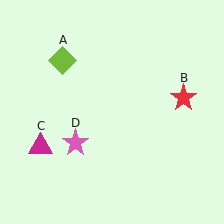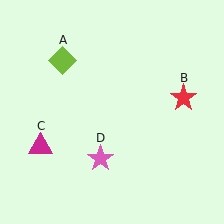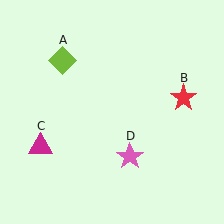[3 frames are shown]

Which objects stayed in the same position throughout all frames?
Lime diamond (object A) and red star (object B) and magenta triangle (object C) remained stationary.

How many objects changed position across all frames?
1 object changed position: pink star (object D).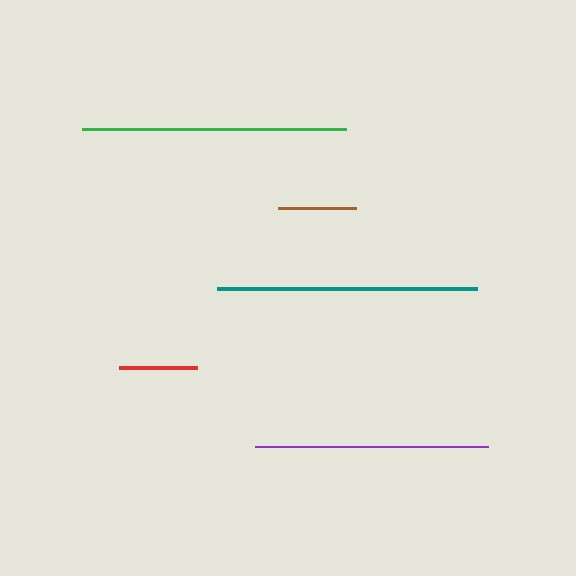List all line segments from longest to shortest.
From longest to shortest: green, teal, purple, red, brown.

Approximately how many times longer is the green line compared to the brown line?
The green line is approximately 3.4 times the length of the brown line.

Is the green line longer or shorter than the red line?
The green line is longer than the red line.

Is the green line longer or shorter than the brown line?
The green line is longer than the brown line.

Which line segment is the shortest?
The brown line is the shortest at approximately 79 pixels.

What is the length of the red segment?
The red segment is approximately 79 pixels long.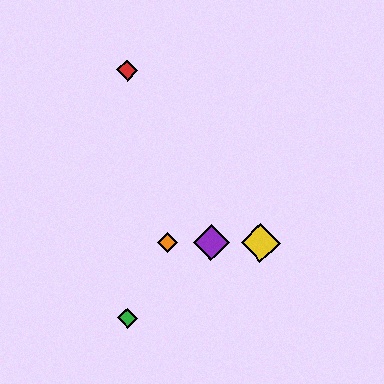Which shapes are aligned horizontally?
The blue diamond, the yellow diamond, the purple diamond, the orange diamond are aligned horizontally.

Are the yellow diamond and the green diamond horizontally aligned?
No, the yellow diamond is at y≈243 and the green diamond is at y≈318.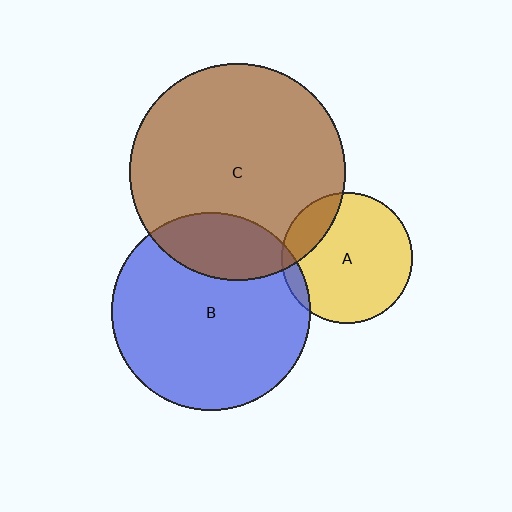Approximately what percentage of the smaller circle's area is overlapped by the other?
Approximately 20%.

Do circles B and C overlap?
Yes.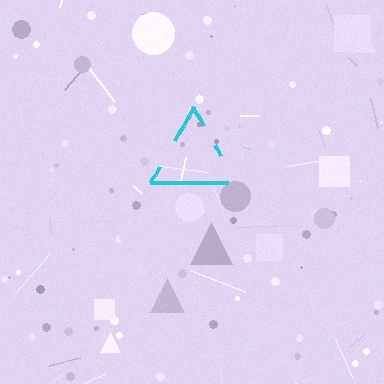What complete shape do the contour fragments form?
The contour fragments form a triangle.